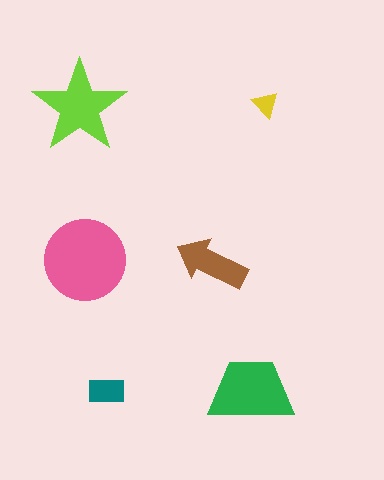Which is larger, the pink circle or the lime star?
The pink circle.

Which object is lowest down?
The teal rectangle is bottommost.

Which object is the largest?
The pink circle.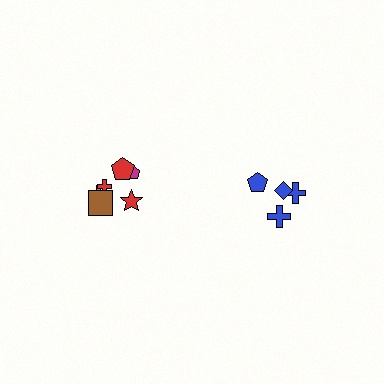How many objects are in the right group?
There are 4 objects.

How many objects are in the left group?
There are 6 objects.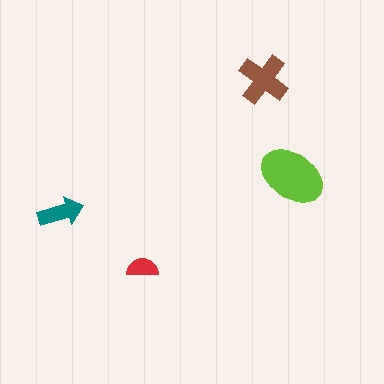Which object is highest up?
The brown cross is topmost.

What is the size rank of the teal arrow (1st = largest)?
3rd.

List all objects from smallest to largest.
The red semicircle, the teal arrow, the brown cross, the lime ellipse.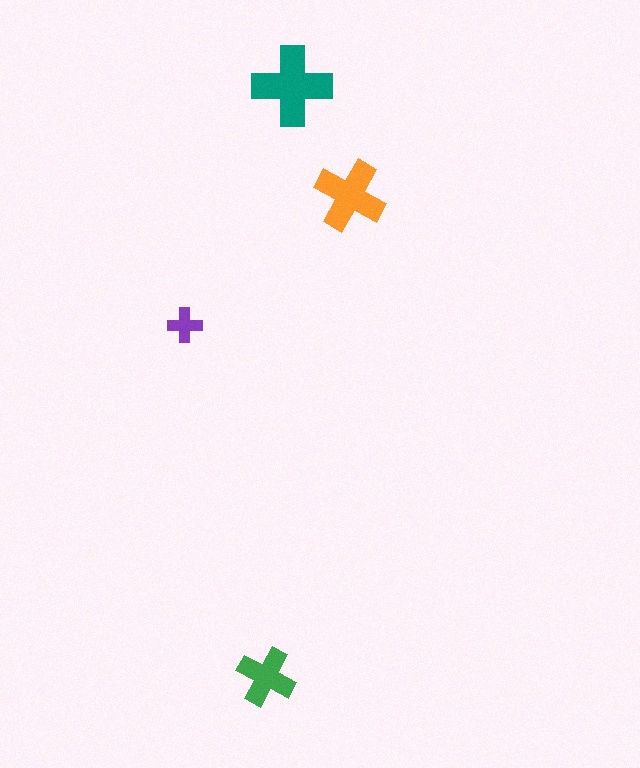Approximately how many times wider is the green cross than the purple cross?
About 1.5 times wider.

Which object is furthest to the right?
The orange cross is rightmost.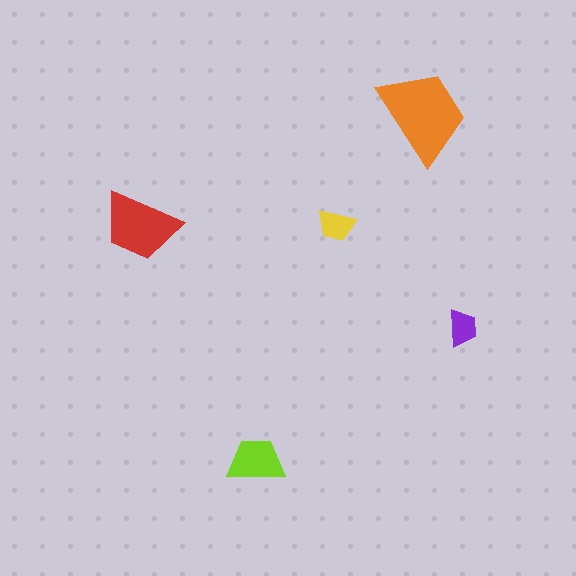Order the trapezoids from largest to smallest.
the orange one, the red one, the lime one, the yellow one, the purple one.